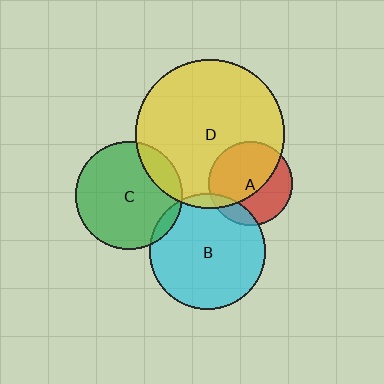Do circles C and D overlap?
Yes.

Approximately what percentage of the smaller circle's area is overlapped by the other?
Approximately 15%.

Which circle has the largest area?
Circle D (yellow).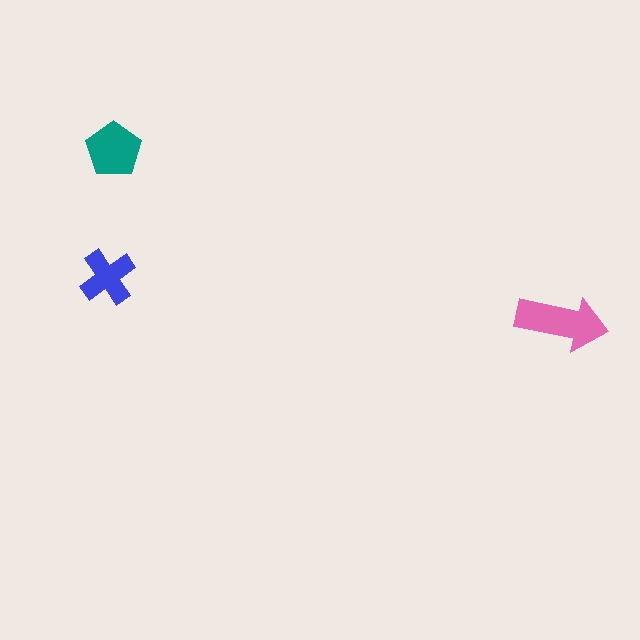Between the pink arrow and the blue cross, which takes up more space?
The pink arrow.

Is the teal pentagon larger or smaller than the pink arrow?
Smaller.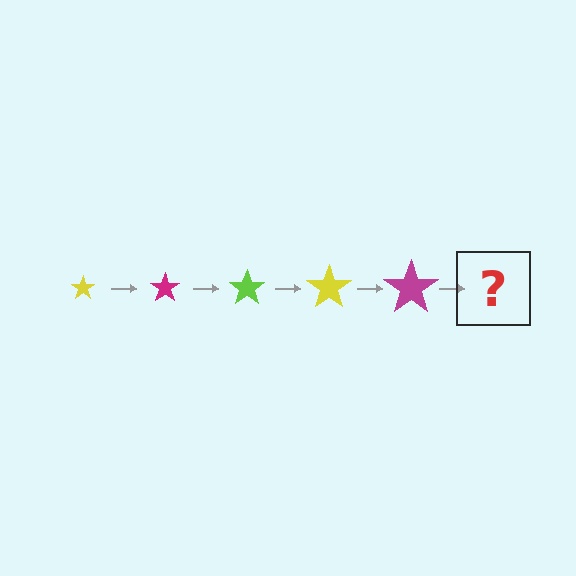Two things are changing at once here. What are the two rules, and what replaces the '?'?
The two rules are that the star grows larger each step and the color cycles through yellow, magenta, and lime. The '?' should be a lime star, larger than the previous one.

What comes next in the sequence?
The next element should be a lime star, larger than the previous one.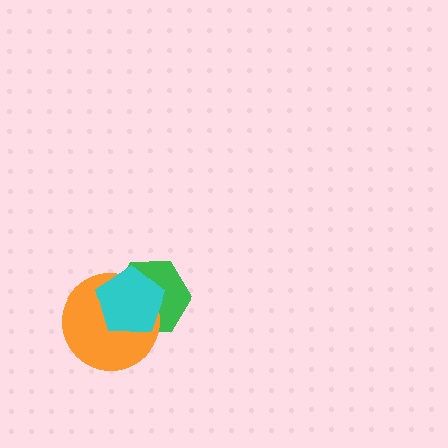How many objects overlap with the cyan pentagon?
2 objects overlap with the cyan pentagon.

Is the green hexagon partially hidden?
Yes, it is partially covered by another shape.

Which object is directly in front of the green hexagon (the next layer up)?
The orange circle is directly in front of the green hexagon.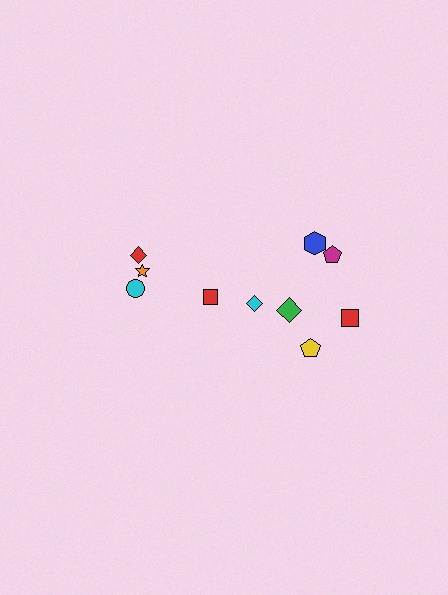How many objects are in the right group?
There are 6 objects.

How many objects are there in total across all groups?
There are 10 objects.